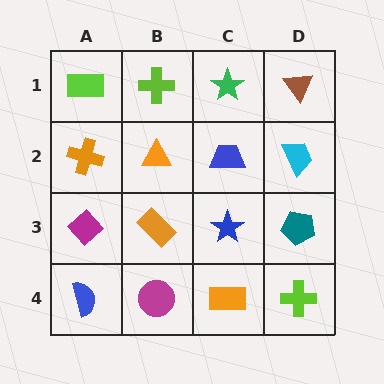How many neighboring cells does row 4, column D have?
2.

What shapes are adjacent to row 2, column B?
A lime cross (row 1, column B), an orange rectangle (row 3, column B), an orange cross (row 2, column A), a blue trapezoid (row 2, column C).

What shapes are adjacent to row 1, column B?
An orange triangle (row 2, column B), a lime rectangle (row 1, column A), a green star (row 1, column C).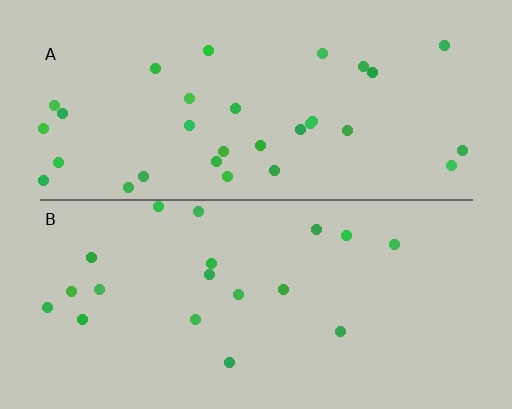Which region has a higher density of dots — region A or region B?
A (the top).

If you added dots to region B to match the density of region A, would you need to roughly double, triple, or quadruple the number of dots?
Approximately double.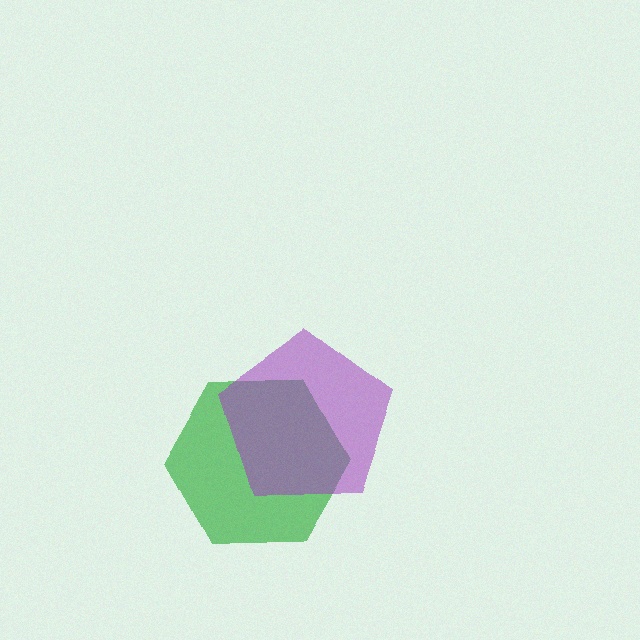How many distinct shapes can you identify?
There are 2 distinct shapes: a green hexagon, a purple pentagon.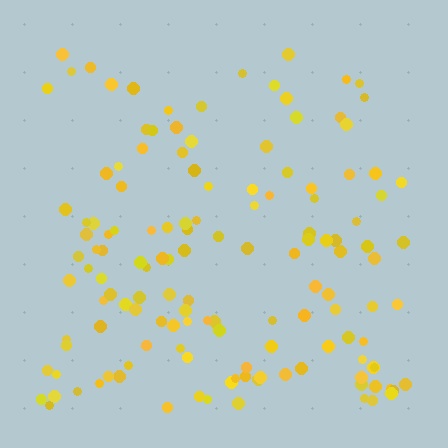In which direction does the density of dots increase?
From top to bottom, with the bottom side densest.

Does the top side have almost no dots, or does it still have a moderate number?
Still a moderate number, just noticeably fewer than the bottom.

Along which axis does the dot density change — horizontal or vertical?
Vertical.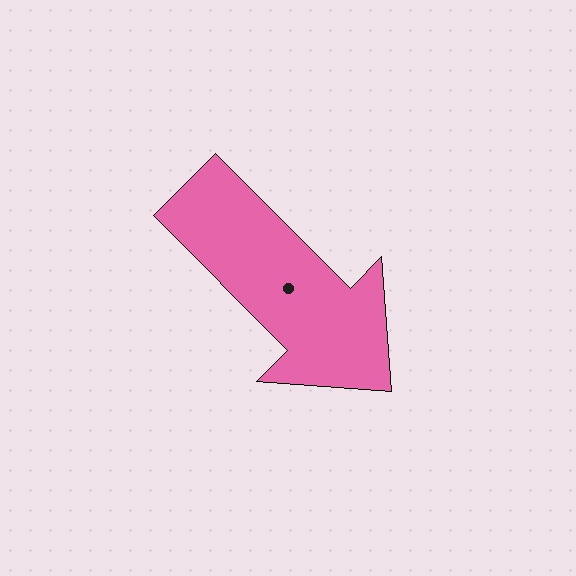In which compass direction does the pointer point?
Southeast.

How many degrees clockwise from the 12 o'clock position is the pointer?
Approximately 135 degrees.